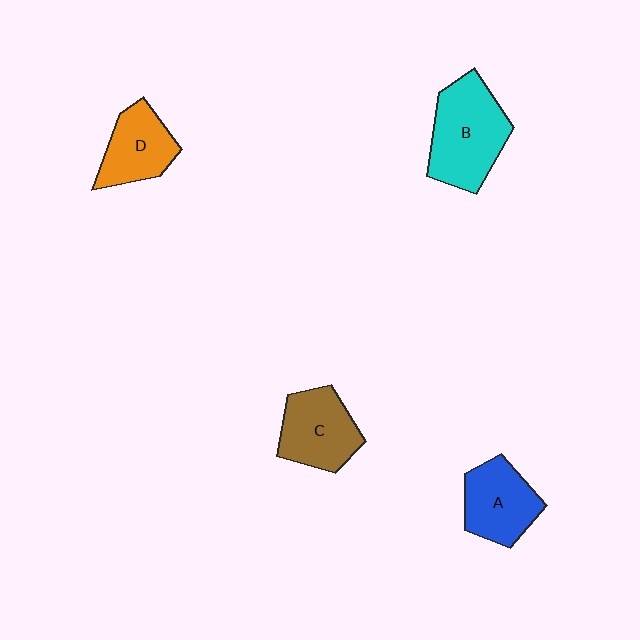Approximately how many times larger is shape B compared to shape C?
Approximately 1.3 times.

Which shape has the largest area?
Shape B (cyan).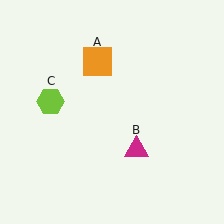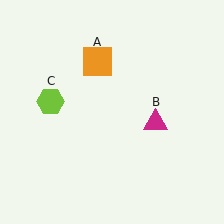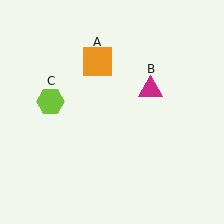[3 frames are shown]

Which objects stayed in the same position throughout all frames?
Orange square (object A) and lime hexagon (object C) remained stationary.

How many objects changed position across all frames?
1 object changed position: magenta triangle (object B).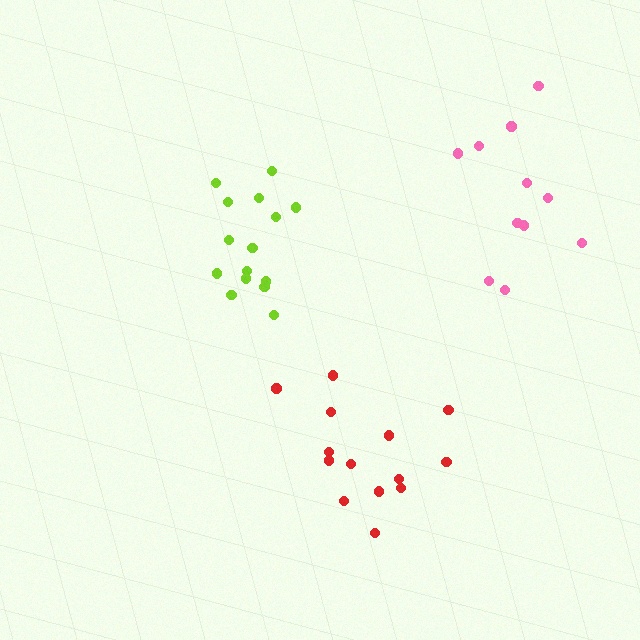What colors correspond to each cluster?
The clusters are colored: lime, pink, red.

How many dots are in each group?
Group 1: 15 dots, Group 2: 11 dots, Group 3: 14 dots (40 total).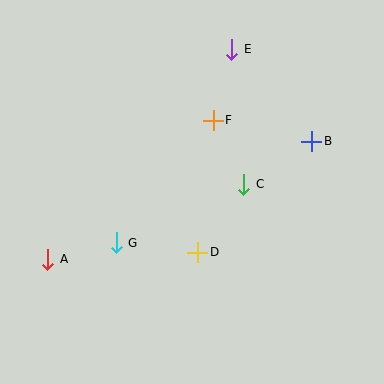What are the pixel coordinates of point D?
Point D is at (198, 252).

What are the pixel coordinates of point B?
Point B is at (312, 141).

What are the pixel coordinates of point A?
Point A is at (48, 259).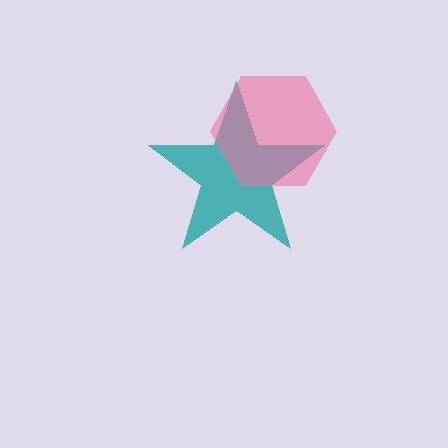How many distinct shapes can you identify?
There are 2 distinct shapes: a teal star, a pink hexagon.